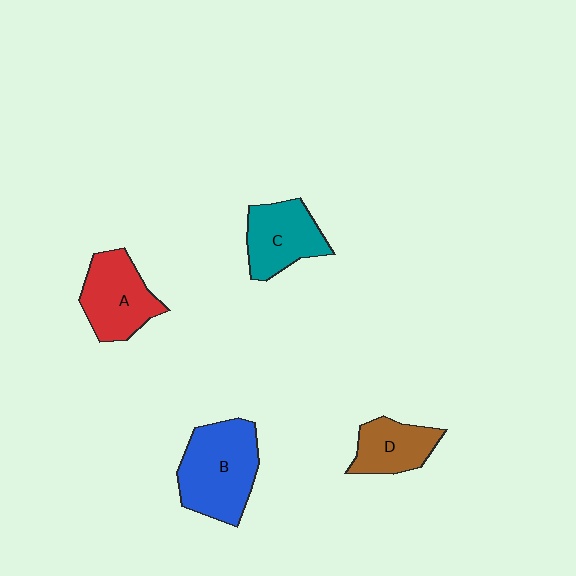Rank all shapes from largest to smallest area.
From largest to smallest: B (blue), A (red), C (teal), D (brown).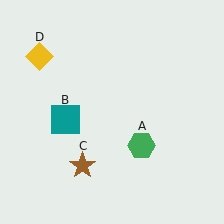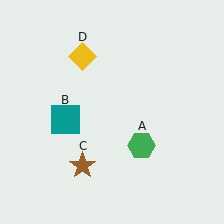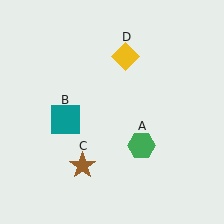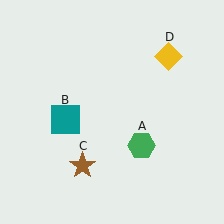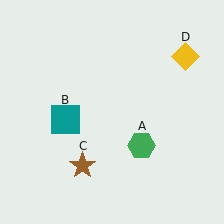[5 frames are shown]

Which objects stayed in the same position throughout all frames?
Green hexagon (object A) and teal square (object B) and brown star (object C) remained stationary.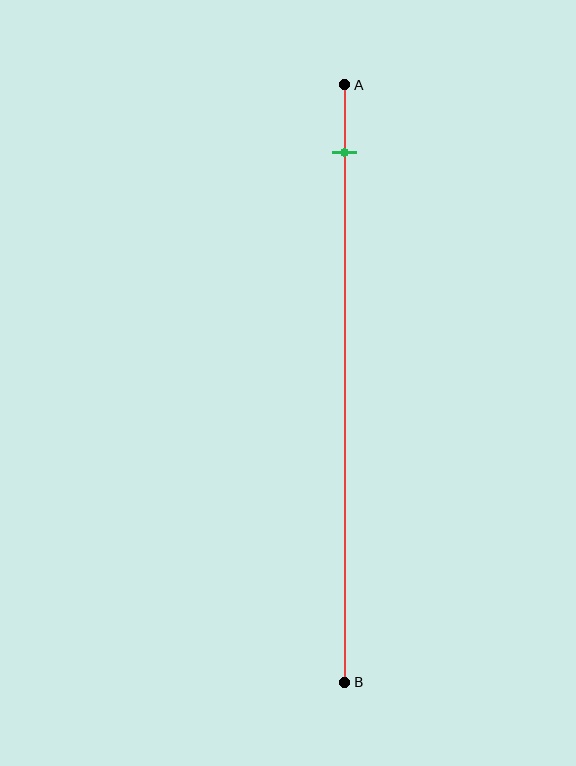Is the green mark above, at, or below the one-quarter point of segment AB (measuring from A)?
The green mark is above the one-quarter point of segment AB.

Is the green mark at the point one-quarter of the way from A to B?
No, the mark is at about 10% from A, not at the 25% one-quarter point.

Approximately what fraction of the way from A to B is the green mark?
The green mark is approximately 10% of the way from A to B.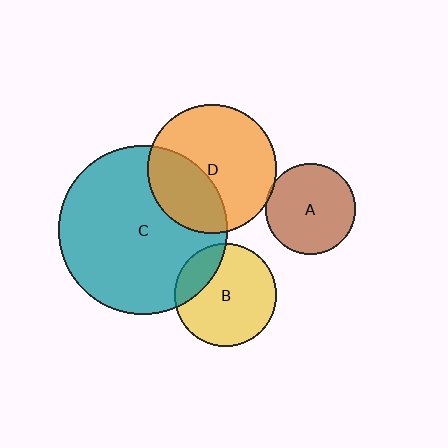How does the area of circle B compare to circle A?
Approximately 1.3 times.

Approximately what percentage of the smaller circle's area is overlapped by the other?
Approximately 35%.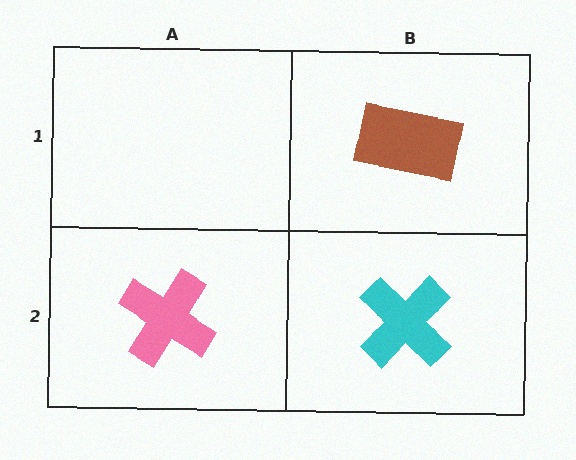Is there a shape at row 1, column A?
No, that cell is empty.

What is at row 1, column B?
A brown rectangle.